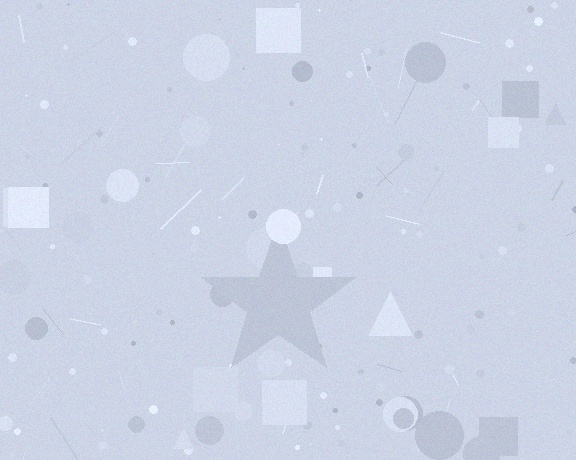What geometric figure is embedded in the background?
A star is embedded in the background.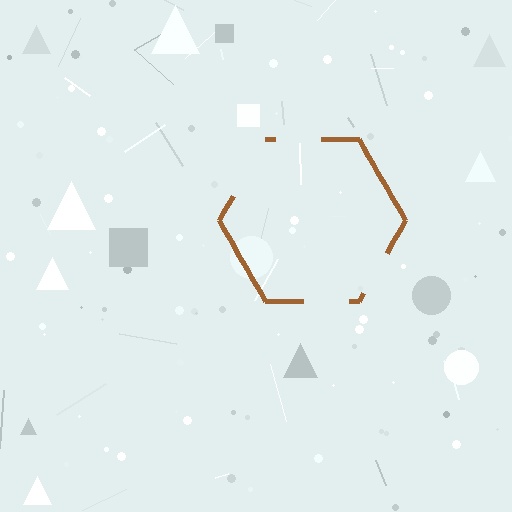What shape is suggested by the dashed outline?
The dashed outline suggests a hexagon.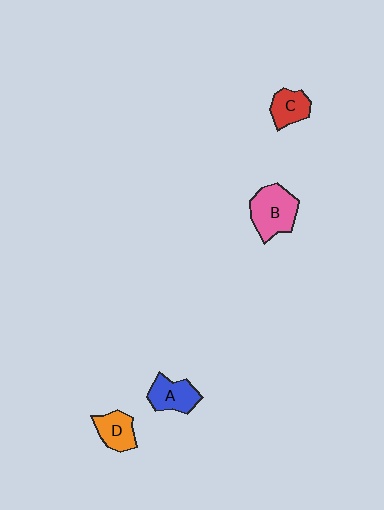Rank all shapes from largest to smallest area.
From largest to smallest: B (pink), A (blue), D (orange), C (red).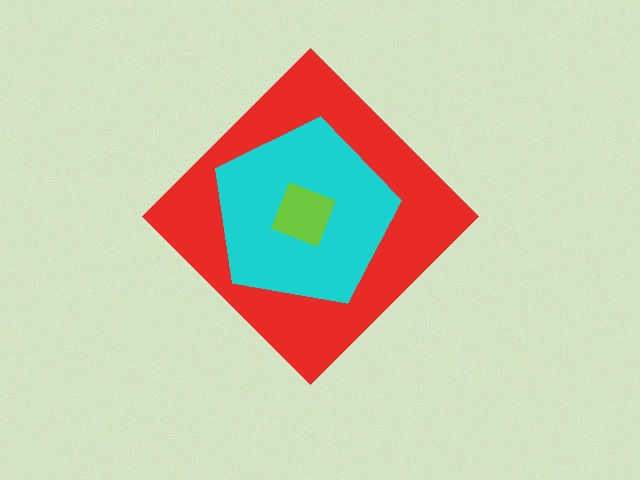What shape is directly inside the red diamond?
The cyan pentagon.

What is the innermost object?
The lime square.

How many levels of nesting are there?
3.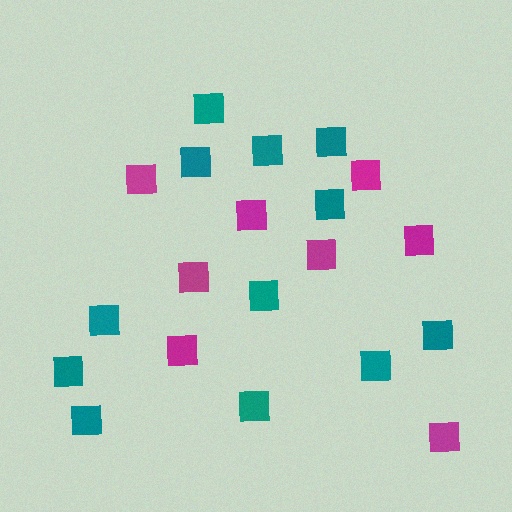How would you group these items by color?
There are 2 groups: one group of teal squares (12) and one group of magenta squares (8).